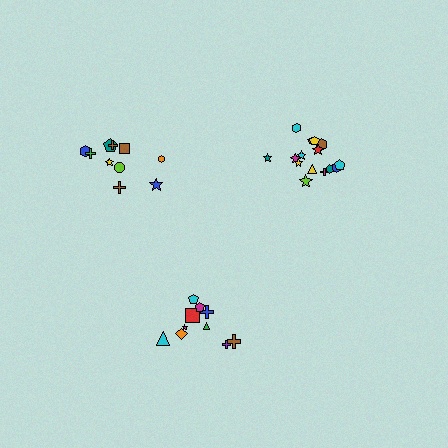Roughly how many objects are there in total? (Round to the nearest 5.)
Roughly 35 objects in total.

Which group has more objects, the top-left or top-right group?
The top-right group.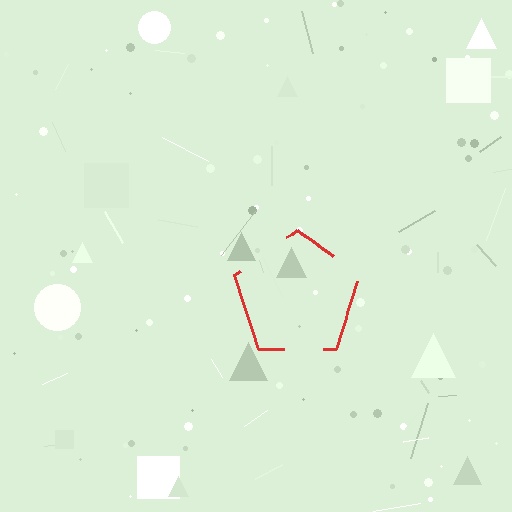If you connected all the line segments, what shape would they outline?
They would outline a pentagon.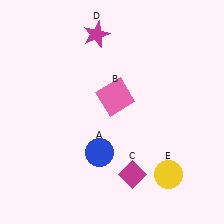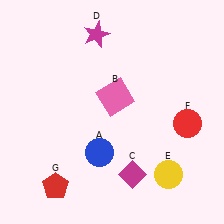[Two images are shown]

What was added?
A red circle (F), a red pentagon (G) were added in Image 2.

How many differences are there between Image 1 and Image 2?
There are 2 differences between the two images.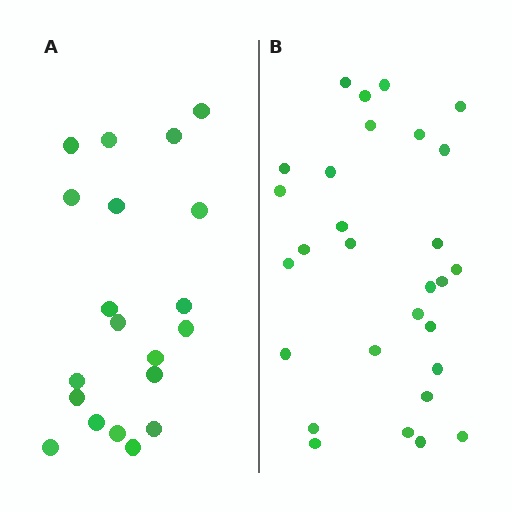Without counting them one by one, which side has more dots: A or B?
Region B (the right region) has more dots.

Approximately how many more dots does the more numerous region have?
Region B has roughly 8 or so more dots than region A.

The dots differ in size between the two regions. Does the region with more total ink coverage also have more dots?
No. Region A has more total ink coverage because its dots are larger, but region B actually contains more individual dots. Total area can be misleading — the number of items is what matters here.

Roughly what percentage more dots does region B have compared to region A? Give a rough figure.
About 45% more.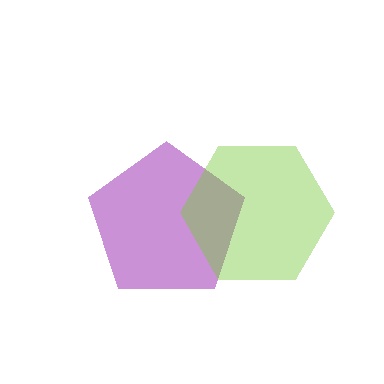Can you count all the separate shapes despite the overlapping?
Yes, there are 2 separate shapes.